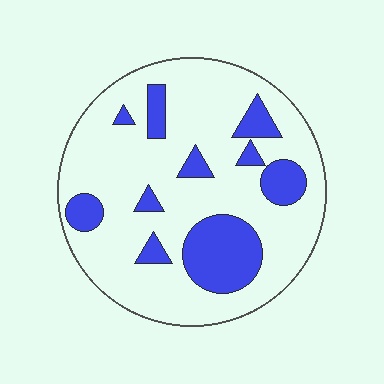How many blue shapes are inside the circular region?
10.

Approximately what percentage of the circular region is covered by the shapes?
Approximately 20%.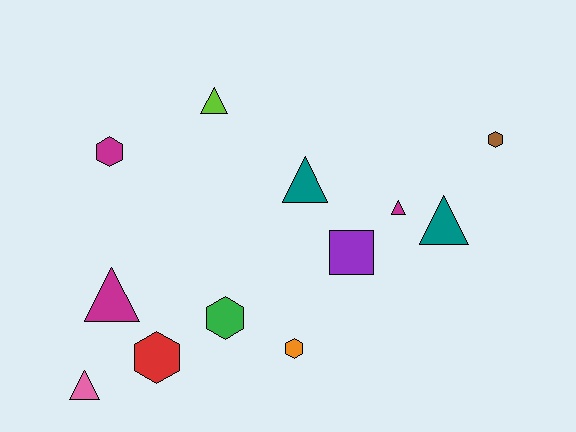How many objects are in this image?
There are 12 objects.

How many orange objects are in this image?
There is 1 orange object.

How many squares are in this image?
There is 1 square.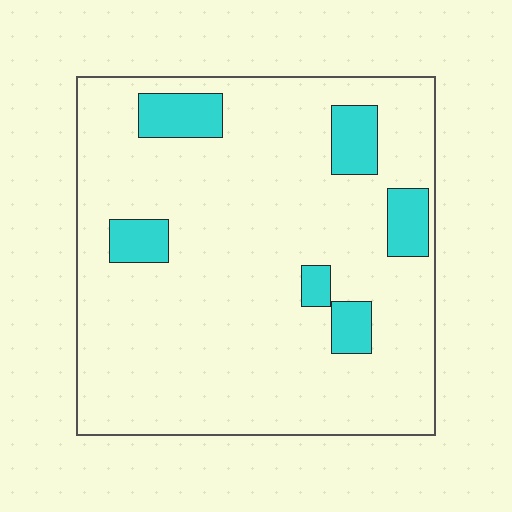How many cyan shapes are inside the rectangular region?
6.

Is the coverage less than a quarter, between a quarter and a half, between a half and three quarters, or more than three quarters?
Less than a quarter.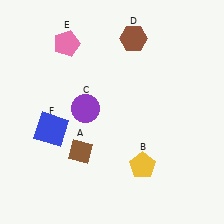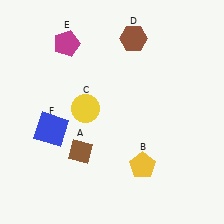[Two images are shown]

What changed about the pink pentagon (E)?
In Image 1, E is pink. In Image 2, it changed to magenta.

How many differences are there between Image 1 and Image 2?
There are 2 differences between the two images.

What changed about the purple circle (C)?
In Image 1, C is purple. In Image 2, it changed to yellow.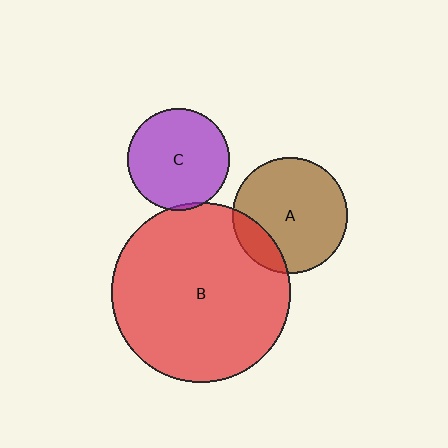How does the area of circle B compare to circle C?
Approximately 3.1 times.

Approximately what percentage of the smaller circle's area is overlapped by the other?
Approximately 5%.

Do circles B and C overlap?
Yes.